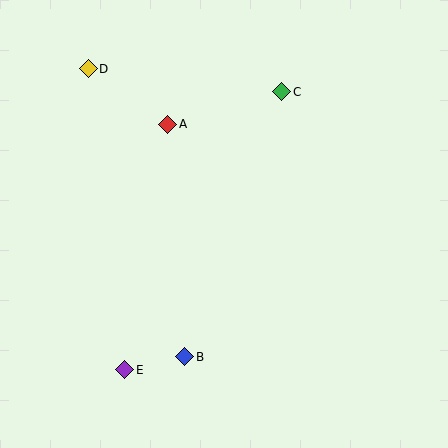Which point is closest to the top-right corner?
Point C is closest to the top-right corner.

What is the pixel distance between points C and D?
The distance between C and D is 195 pixels.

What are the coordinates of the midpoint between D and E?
The midpoint between D and E is at (107, 219).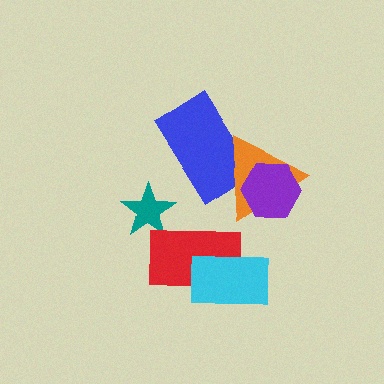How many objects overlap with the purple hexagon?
1 object overlaps with the purple hexagon.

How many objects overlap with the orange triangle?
2 objects overlap with the orange triangle.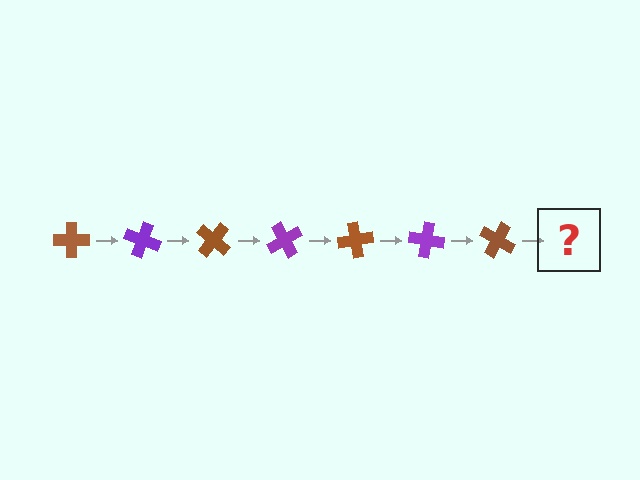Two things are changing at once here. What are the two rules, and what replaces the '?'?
The two rules are that it rotates 20 degrees each step and the color cycles through brown and purple. The '?' should be a purple cross, rotated 140 degrees from the start.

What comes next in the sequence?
The next element should be a purple cross, rotated 140 degrees from the start.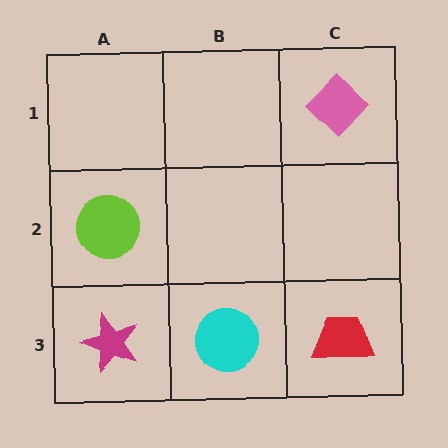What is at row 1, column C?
A pink diamond.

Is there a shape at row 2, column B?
No, that cell is empty.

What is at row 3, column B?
A cyan circle.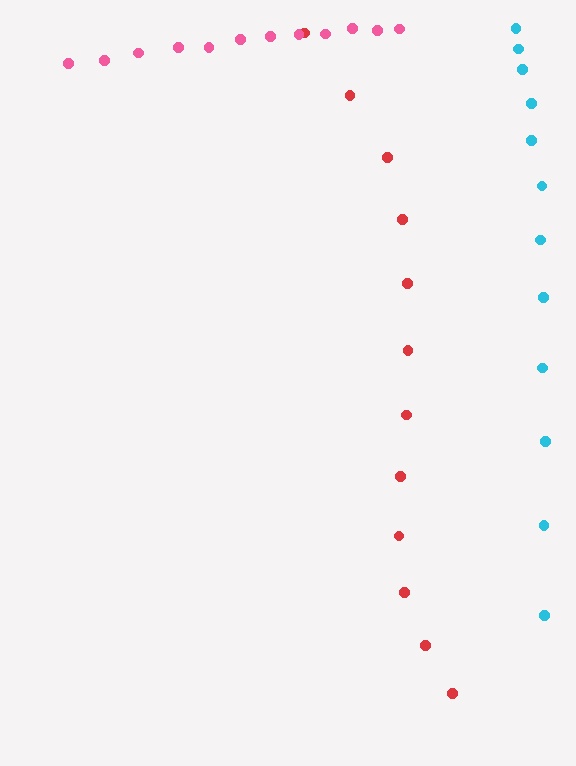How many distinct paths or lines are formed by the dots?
There are 3 distinct paths.